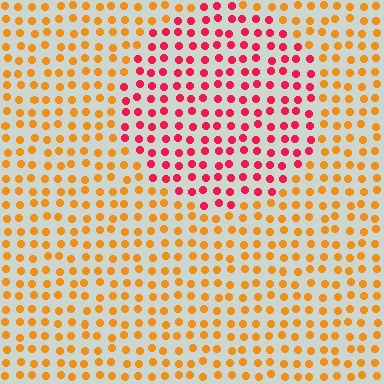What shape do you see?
I see a circle.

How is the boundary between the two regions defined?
The boundary is defined purely by a slight shift in hue (about 48 degrees). Spacing, size, and orientation are identical on both sides.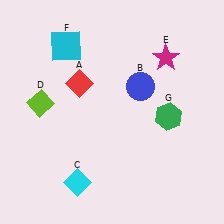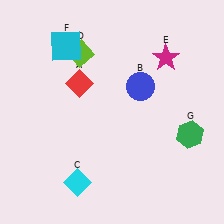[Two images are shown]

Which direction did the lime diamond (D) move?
The lime diamond (D) moved up.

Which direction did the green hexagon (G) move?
The green hexagon (G) moved right.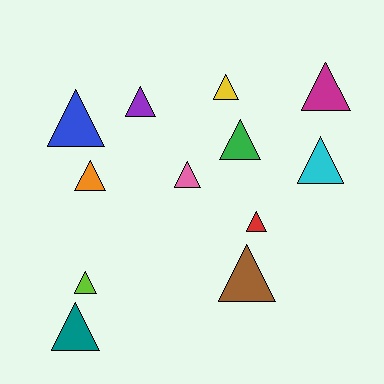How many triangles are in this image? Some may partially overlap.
There are 12 triangles.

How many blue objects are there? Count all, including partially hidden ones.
There is 1 blue object.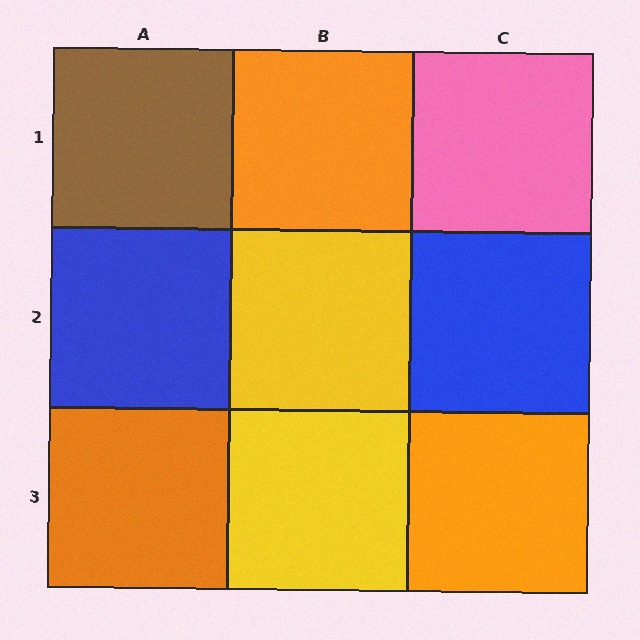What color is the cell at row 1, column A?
Brown.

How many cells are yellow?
2 cells are yellow.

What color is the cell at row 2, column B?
Yellow.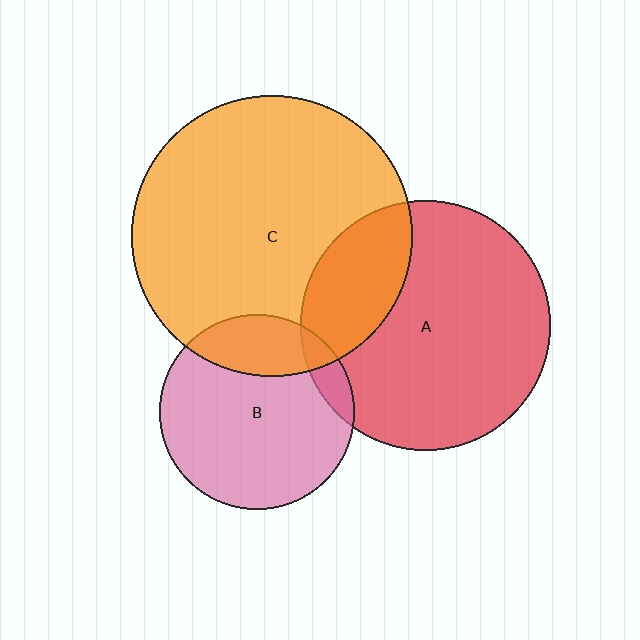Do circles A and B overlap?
Yes.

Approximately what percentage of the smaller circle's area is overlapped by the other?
Approximately 10%.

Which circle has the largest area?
Circle C (orange).